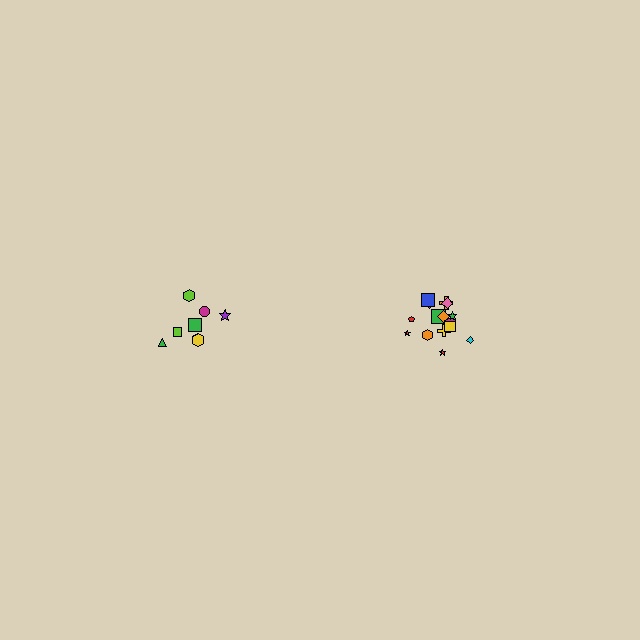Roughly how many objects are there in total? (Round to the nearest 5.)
Roughly 25 objects in total.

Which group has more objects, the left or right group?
The right group.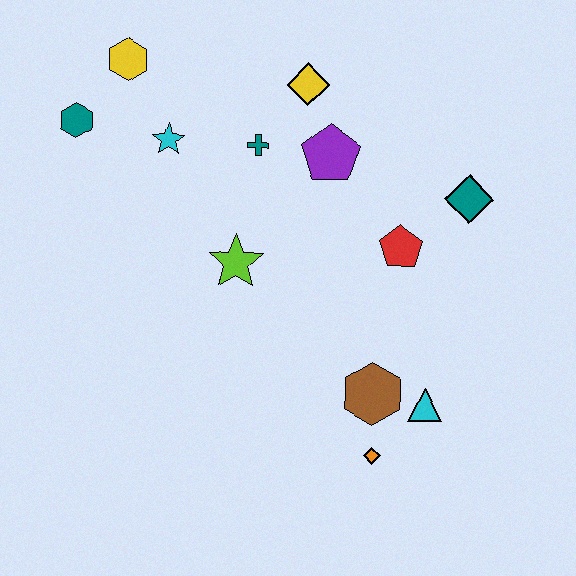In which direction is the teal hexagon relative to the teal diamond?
The teal hexagon is to the left of the teal diamond.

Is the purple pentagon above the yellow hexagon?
No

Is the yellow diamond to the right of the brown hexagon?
No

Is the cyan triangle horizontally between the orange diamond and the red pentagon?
No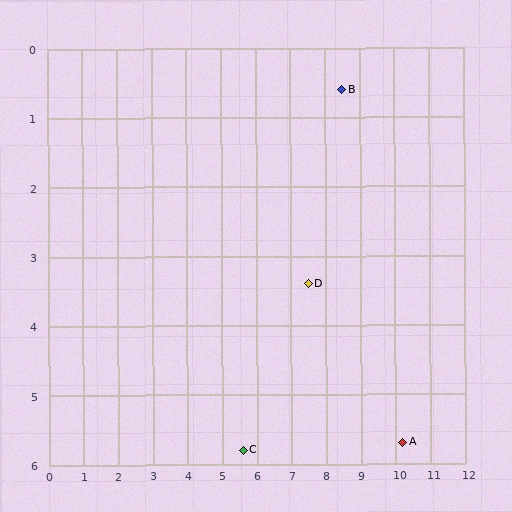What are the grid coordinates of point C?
Point C is at approximately (5.6, 5.8).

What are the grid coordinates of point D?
Point D is at approximately (7.5, 3.4).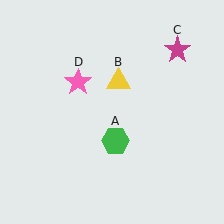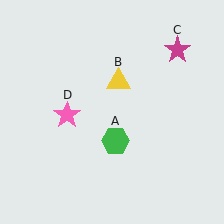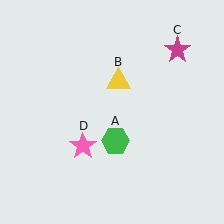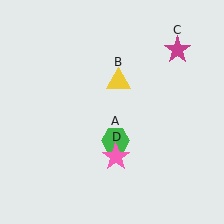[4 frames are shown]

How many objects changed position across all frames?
1 object changed position: pink star (object D).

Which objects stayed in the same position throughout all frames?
Green hexagon (object A) and yellow triangle (object B) and magenta star (object C) remained stationary.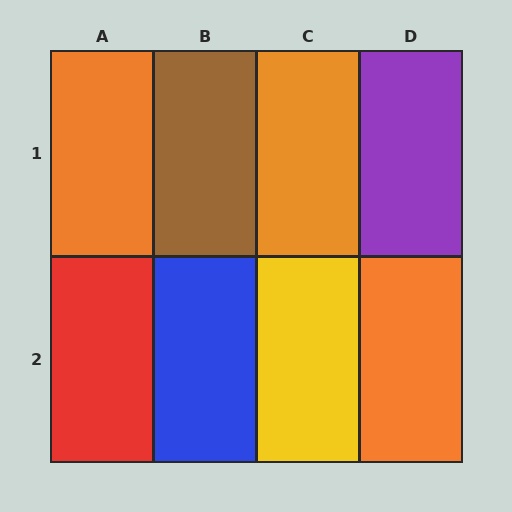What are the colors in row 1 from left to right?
Orange, brown, orange, purple.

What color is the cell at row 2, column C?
Yellow.